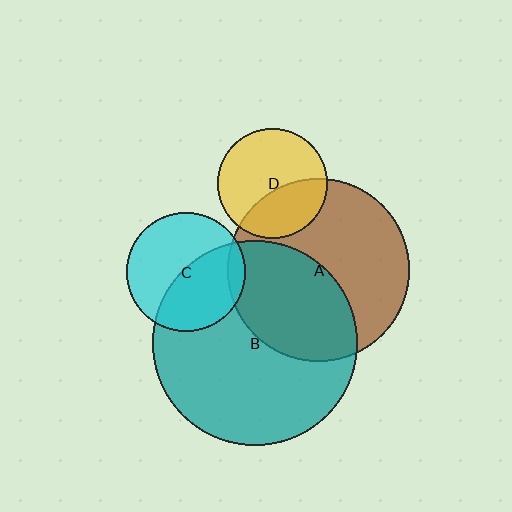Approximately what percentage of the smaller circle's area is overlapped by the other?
Approximately 45%.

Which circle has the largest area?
Circle B (teal).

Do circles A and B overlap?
Yes.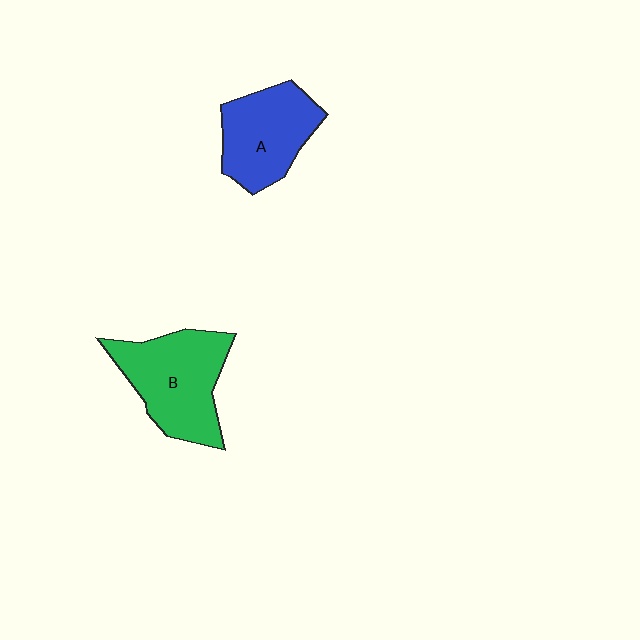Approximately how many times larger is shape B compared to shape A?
Approximately 1.2 times.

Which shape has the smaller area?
Shape A (blue).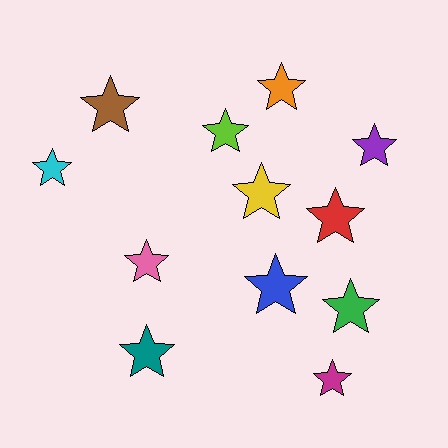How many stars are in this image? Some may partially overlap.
There are 12 stars.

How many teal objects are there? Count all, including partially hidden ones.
There is 1 teal object.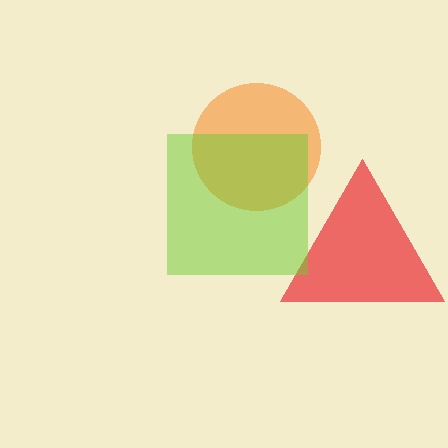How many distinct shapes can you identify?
There are 3 distinct shapes: a red triangle, an orange circle, a lime square.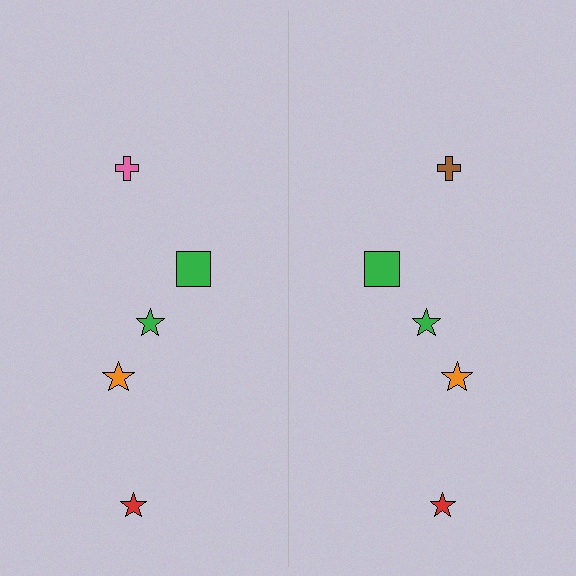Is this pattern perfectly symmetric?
No, the pattern is not perfectly symmetric. The brown cross on the right side breaks the symmetry — its mirror counterpart is pink.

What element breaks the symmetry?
The brown cross on the right side breaks the symmetry — its mirror counterpart is pink.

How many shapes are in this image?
There are 10 shapes in this image.